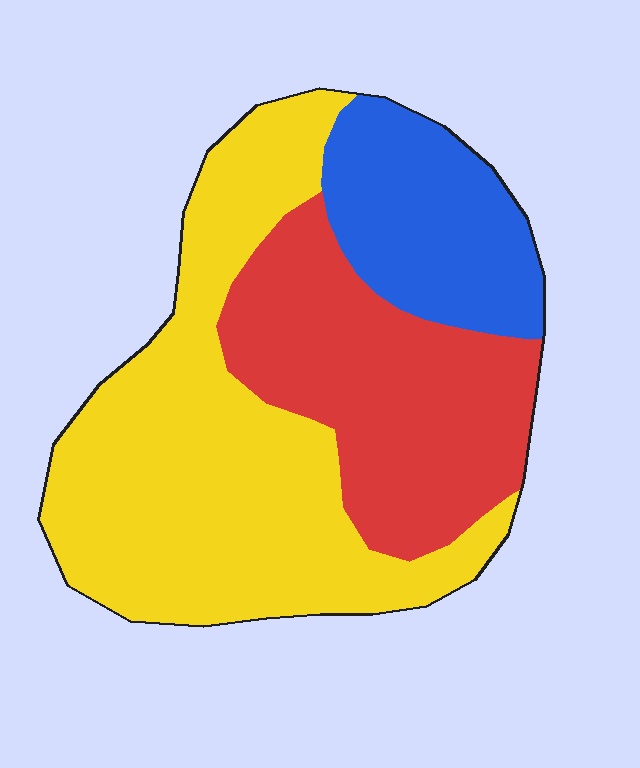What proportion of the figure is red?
Red covers roughly 30% of the figure.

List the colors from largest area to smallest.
From largest to smallest: yellow, red, blue.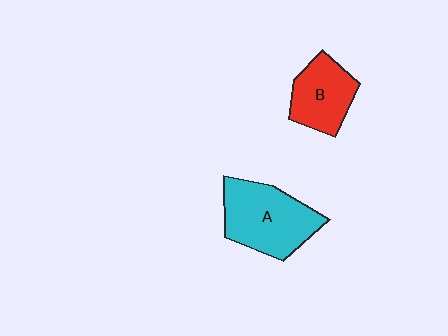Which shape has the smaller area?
Shape B (red).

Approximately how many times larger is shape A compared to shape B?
Approximately 1.5 times.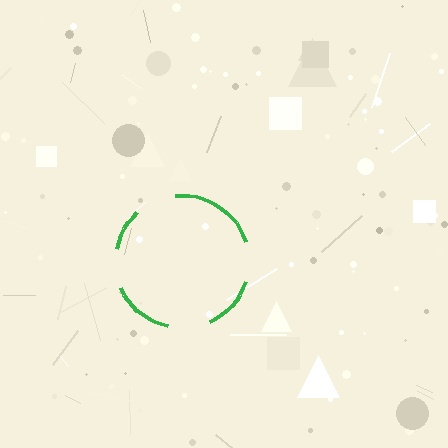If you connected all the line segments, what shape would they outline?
They would outline a circle.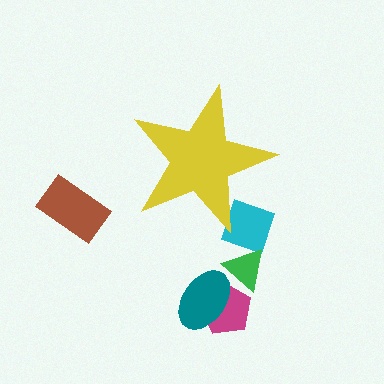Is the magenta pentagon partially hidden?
No, the magenta pentagon is fully visible.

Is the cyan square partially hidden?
Yes, the cyan square is partially hidden behind the yellow star.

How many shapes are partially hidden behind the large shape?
1 shape is partially hidden.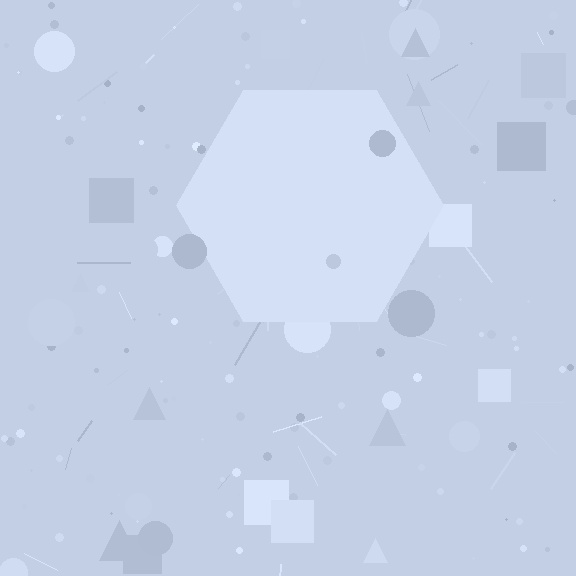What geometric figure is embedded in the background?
A hexagon is embedded in the background.